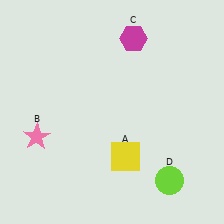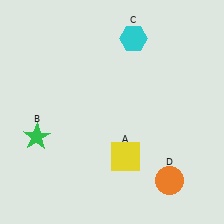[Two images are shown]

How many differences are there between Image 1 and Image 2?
There are 3 differences between the two images.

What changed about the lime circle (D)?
In Image 1, D is lime. In Image 2, it changed to orange.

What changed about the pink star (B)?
In Image 1, B is pink. In Image 2, it changed to green.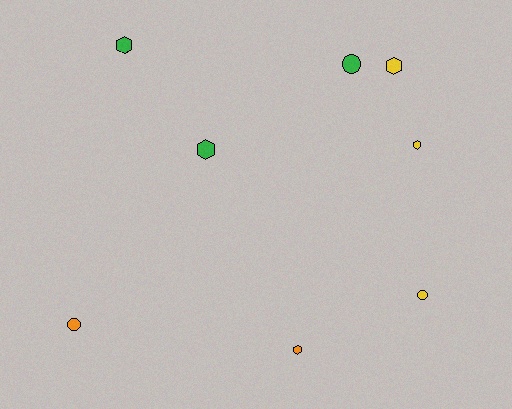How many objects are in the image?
There are 8 objects.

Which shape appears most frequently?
Hexagon, with 5 objects.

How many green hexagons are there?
There are 2 green hexagons.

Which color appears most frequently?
Green, with 3 objects.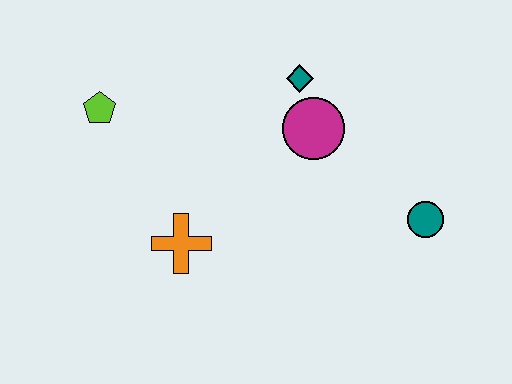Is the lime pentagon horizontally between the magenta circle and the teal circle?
No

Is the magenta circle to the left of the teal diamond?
No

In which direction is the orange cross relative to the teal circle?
The orange cross is to the left of the teal circle.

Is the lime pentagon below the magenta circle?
No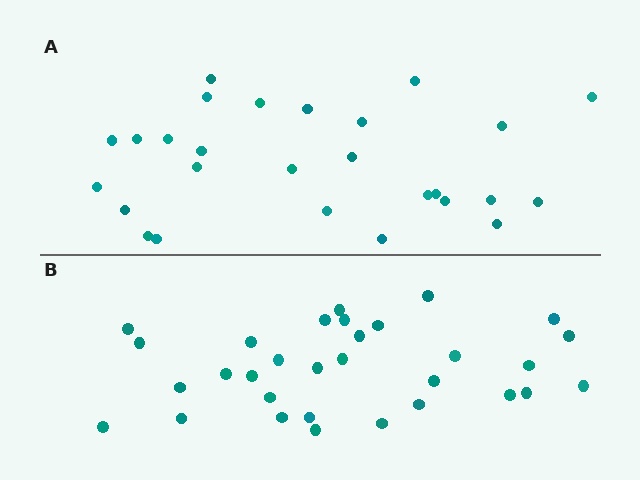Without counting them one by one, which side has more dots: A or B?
Region B (the bottom region) has more dots.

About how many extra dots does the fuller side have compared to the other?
Region B has about 4 more dots than region A.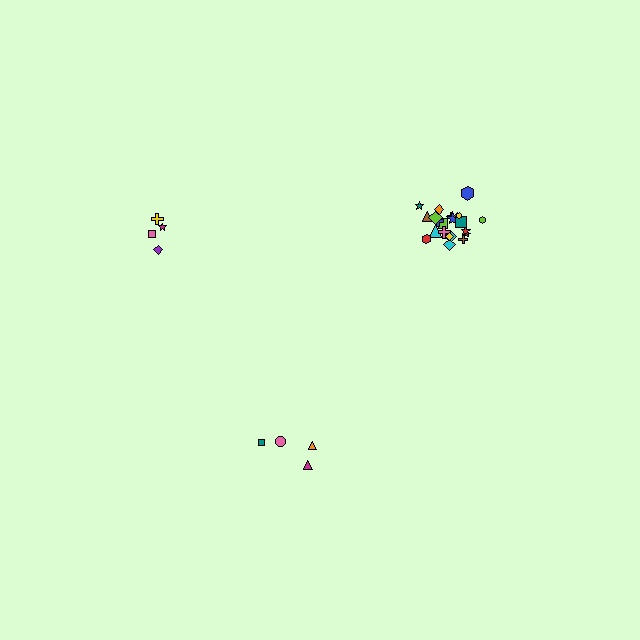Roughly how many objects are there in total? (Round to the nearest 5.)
Roughly 30 objects in total.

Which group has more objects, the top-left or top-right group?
The top-right group.